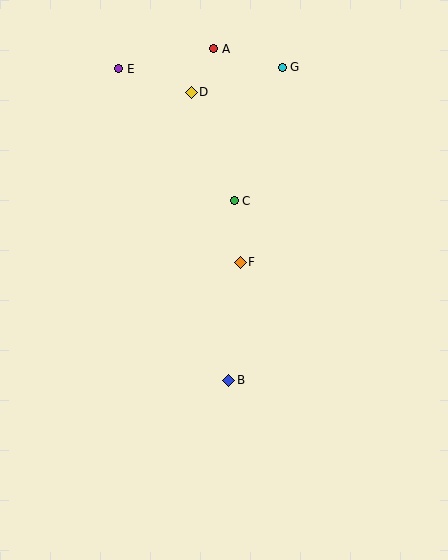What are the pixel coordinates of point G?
Point G is at (282, 67).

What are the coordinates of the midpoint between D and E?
The midpoint between D and E is at (155, 81).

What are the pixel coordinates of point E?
Point E is at (119, 69).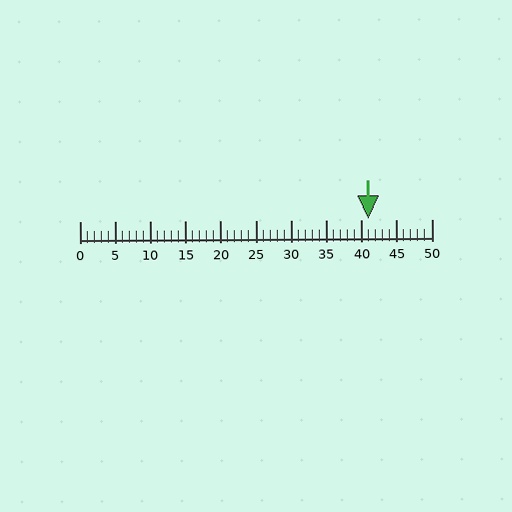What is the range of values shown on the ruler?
The ruler shows values from 0 to 50.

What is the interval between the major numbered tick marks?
The major tick marks are spaced 5 units apart.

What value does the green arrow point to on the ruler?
The green arrow points to approximately 41.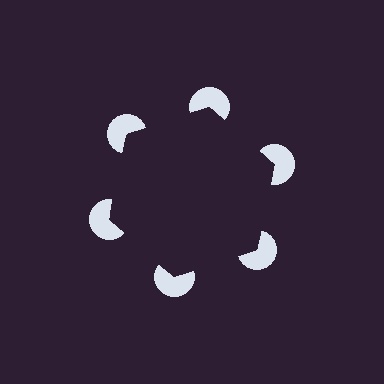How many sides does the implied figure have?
6 sides.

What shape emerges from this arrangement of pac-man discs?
An illusory hexagon — its edges are inferred from the aligned wedge cuts in the pac-man discs, not physically drawn.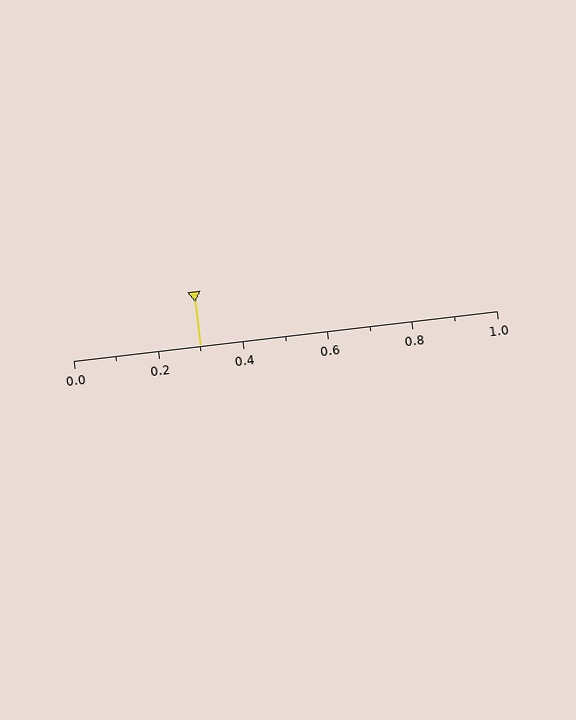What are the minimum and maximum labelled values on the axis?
The axis runs from 0.0 to 1.0.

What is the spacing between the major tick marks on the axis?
The major ticks are spaced 0.2 apart.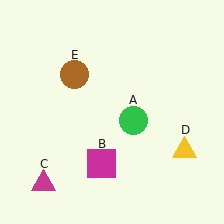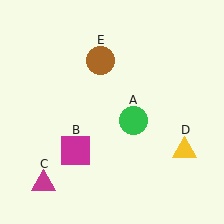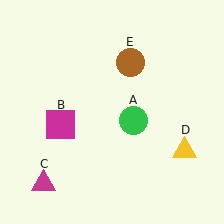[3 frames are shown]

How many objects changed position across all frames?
2 objects changed position: magenta square (object B), brown circle (object E).